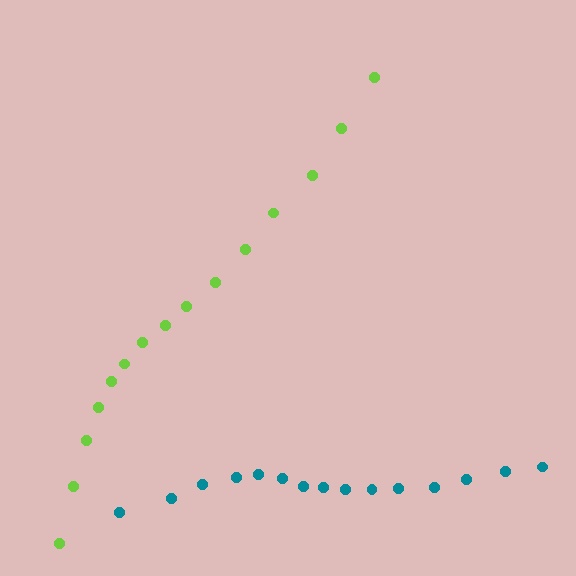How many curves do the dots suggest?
There are 2 distinct paths.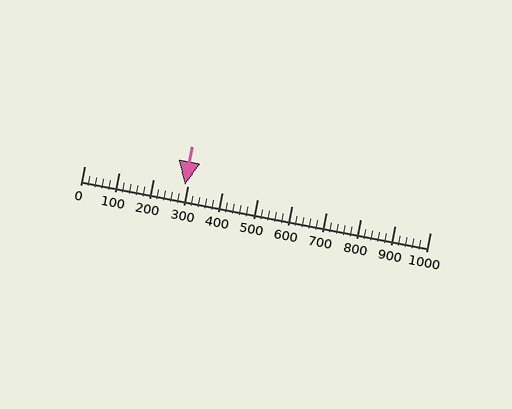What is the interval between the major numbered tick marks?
The major tick marks are spaced 100 units apart.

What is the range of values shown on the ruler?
The ruler shows values from 0 to 1000.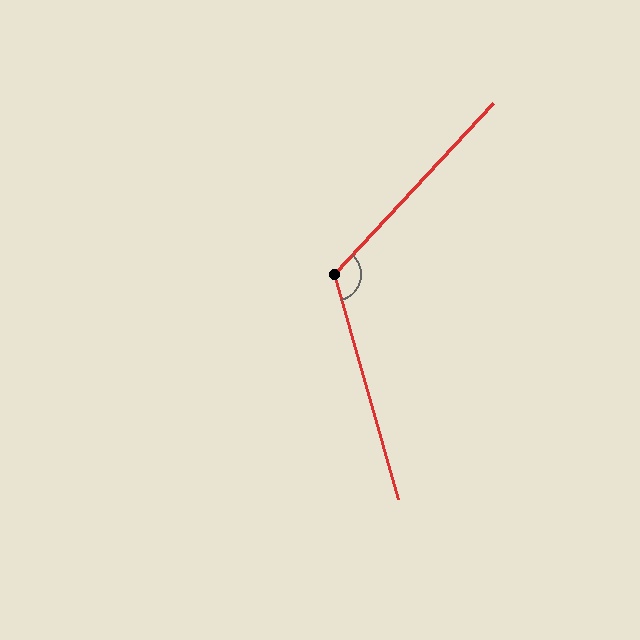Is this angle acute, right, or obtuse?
It is obtuse.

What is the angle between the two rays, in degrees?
Approximately 121 degrees.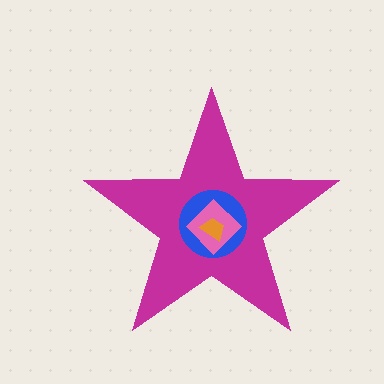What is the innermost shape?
The orange trapezoid.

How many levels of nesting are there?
4.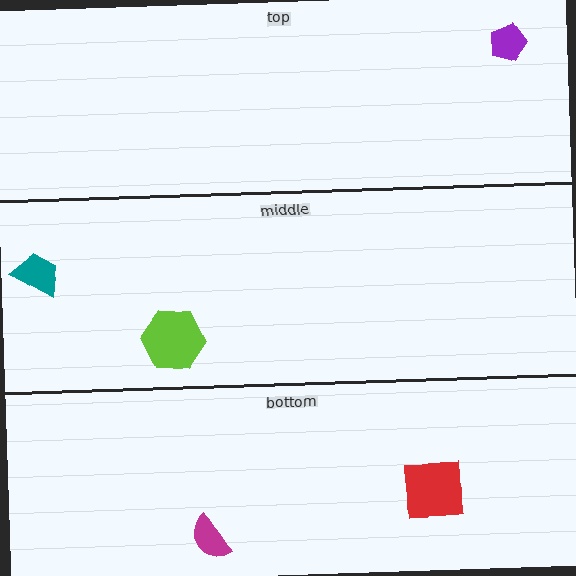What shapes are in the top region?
The purple pentagon.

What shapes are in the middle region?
The teal trapezoid, the lime hexagon.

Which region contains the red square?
The bottom region.